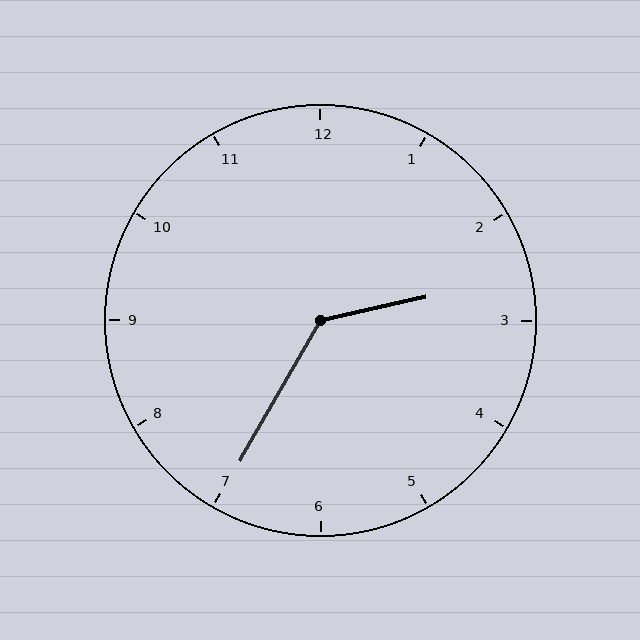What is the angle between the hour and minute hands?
Approximately 132 degrees.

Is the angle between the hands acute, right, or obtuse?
It is obtuse.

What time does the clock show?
2:35.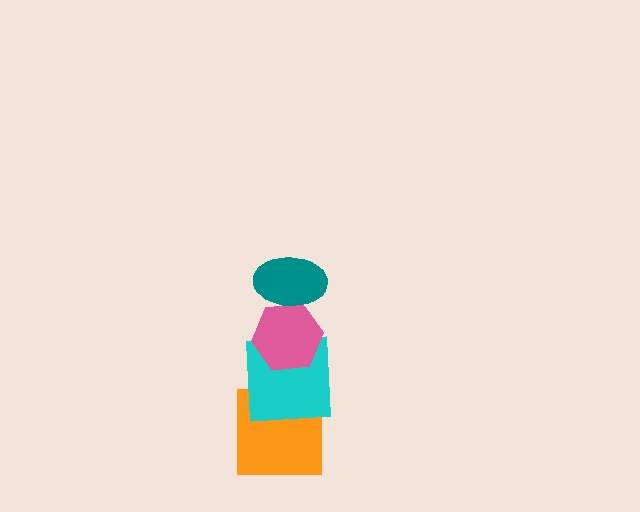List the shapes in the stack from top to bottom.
From top to bottom: the teal ellipse, the pink hexagon, the cyan square, the orange square.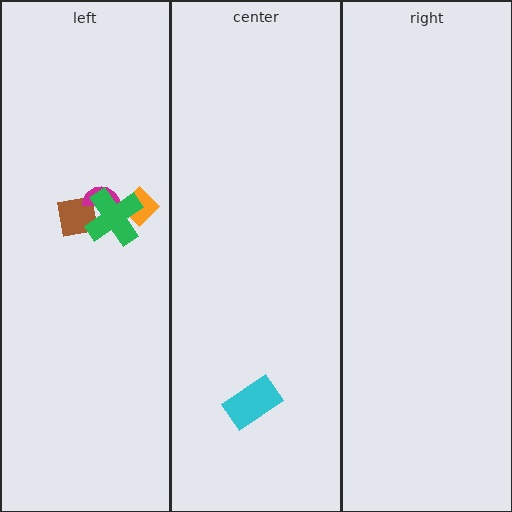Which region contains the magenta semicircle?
The left region.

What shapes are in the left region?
The brown square, the magenta semicircle, the orange diamond, the green cross.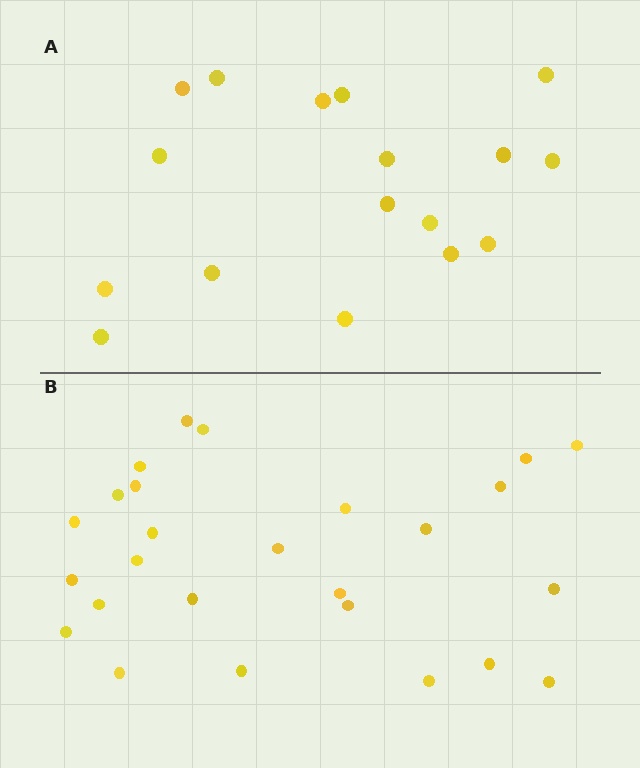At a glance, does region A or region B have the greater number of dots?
Region B (the bottom region) has more dots.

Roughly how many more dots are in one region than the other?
Region B has roughly 8 or so more dots than region A.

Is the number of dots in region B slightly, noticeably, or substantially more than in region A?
Region B has substantially more. The ratio is roughly 1.5 to 1.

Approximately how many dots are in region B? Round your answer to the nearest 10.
About 30 dots. (The exact count is 26, which rounds to 30.)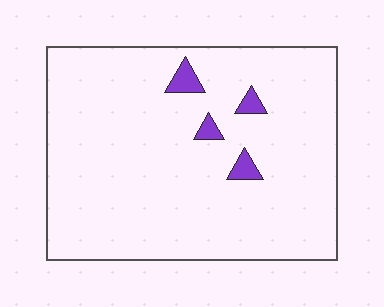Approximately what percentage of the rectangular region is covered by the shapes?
Approximately 5%.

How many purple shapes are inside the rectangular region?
4.